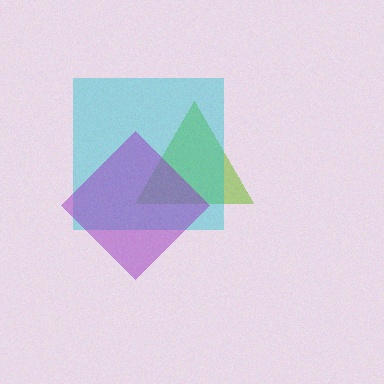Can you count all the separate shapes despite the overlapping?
Yes, there are 3 separate shapes.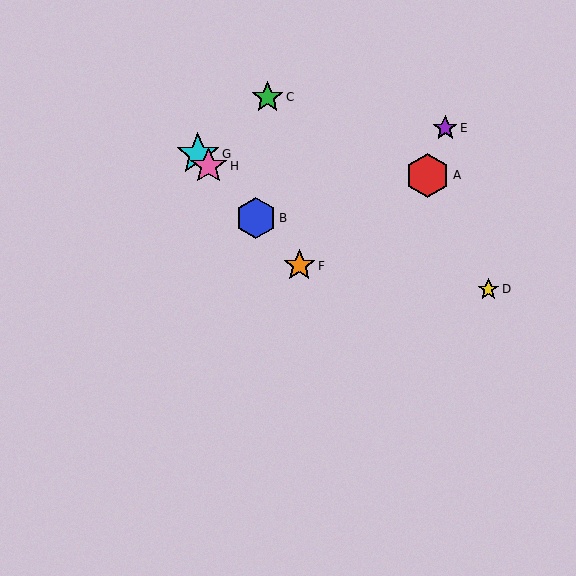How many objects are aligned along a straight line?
4 objects (B, F, G, H) are aligned along a straight line.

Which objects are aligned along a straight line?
Objects B, F, G, H are aligned along a straight line.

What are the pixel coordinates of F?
Object F is at (299, 266).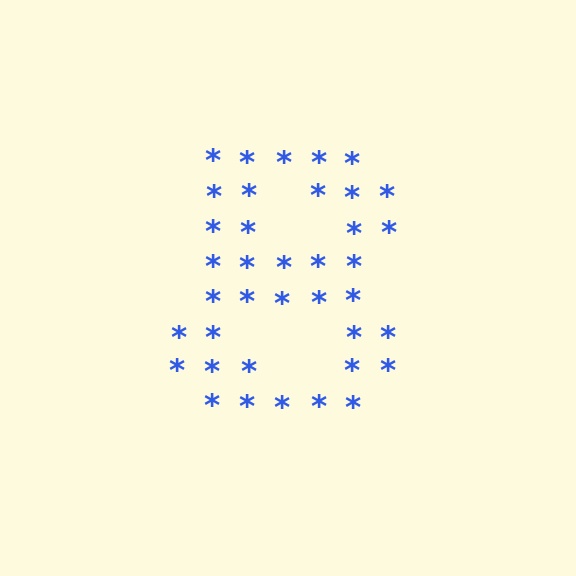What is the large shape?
The large shape is the digit 8.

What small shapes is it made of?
It is made of small asterisks.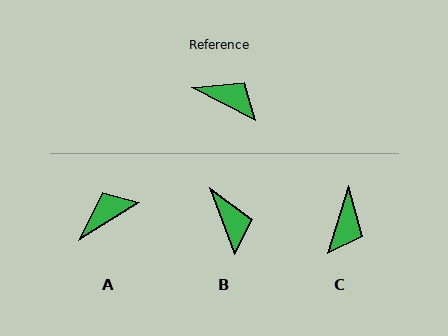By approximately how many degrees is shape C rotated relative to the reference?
Approximately 80 degrees clockwise.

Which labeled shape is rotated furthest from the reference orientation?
C, about 80 degrees away.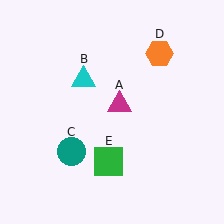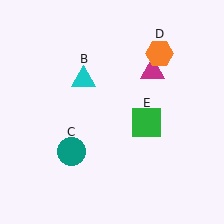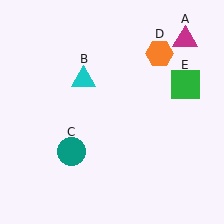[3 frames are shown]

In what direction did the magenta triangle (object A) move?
The magenta triangle (object A) moved up and to the right.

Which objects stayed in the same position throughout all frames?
Cyan triangle (object B) and teal circle (object C) and orange hexagon (object D) remained stationary.